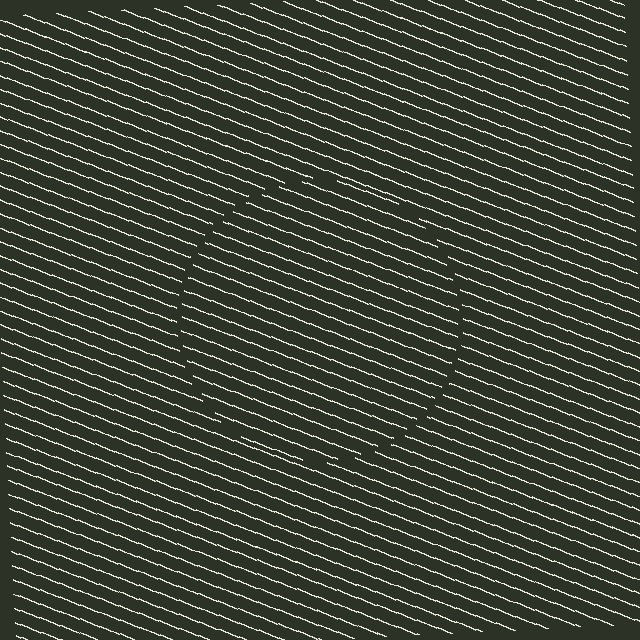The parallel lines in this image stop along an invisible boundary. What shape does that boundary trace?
An illusory circle. The interior of the shape contains the same grating, shifted by half a period — the contour is defined by the phase discontinuity where line-ends from the inner and outer gratings abut.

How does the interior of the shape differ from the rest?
The interior of the shape contains the same grating, shifted by half a period — the contour is defined by the phase discontinuity where line-ends from the inner and outer gratings abut.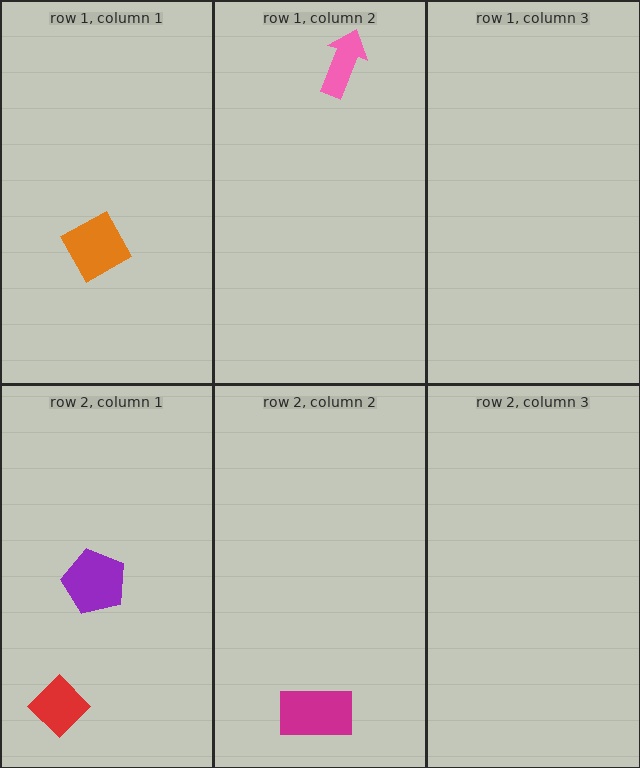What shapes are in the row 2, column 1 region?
The red diamond, the purple pentagon.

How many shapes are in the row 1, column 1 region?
1.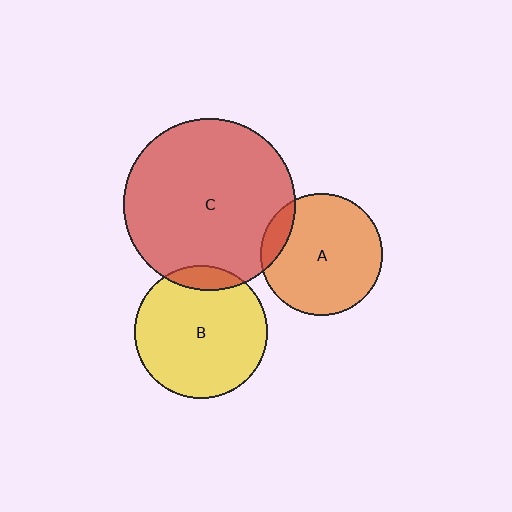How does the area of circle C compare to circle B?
Approximately 1.7 times.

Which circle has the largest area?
Circle C (red).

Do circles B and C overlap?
Yes.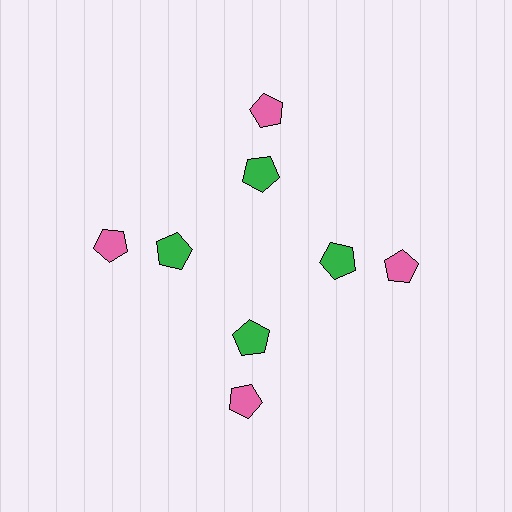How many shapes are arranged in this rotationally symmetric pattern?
There are 8 shapes, arranged in 4 groups of 2.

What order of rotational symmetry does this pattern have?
This pattern has 4-fold rotational symmetry.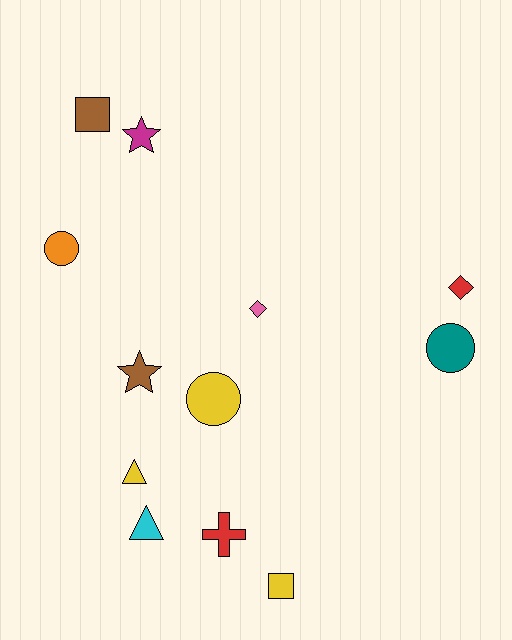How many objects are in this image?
There are 12 objects.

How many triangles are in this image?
There are 2 triangles.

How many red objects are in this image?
There are 2 red objects.